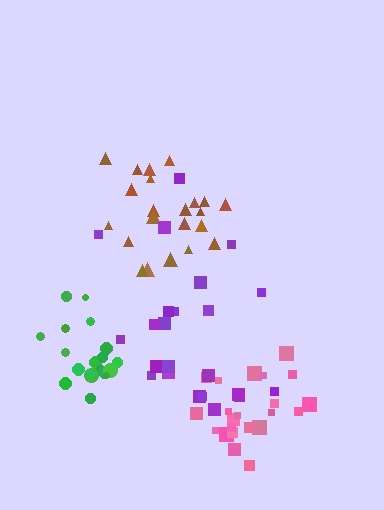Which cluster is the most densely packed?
Green.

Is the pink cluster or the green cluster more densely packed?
Green.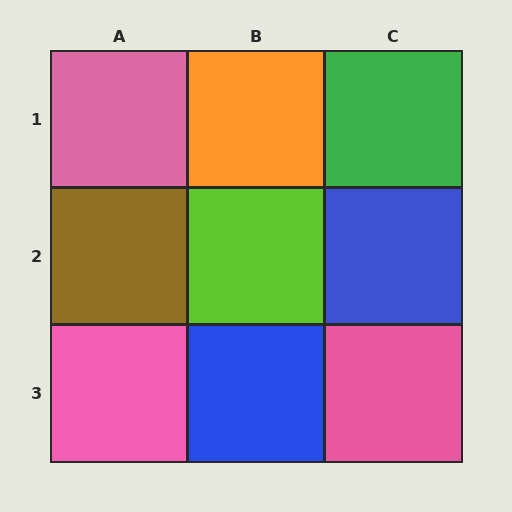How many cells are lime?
1 cell is lime.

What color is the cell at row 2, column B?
Lime.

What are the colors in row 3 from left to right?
Pink, blue, pink.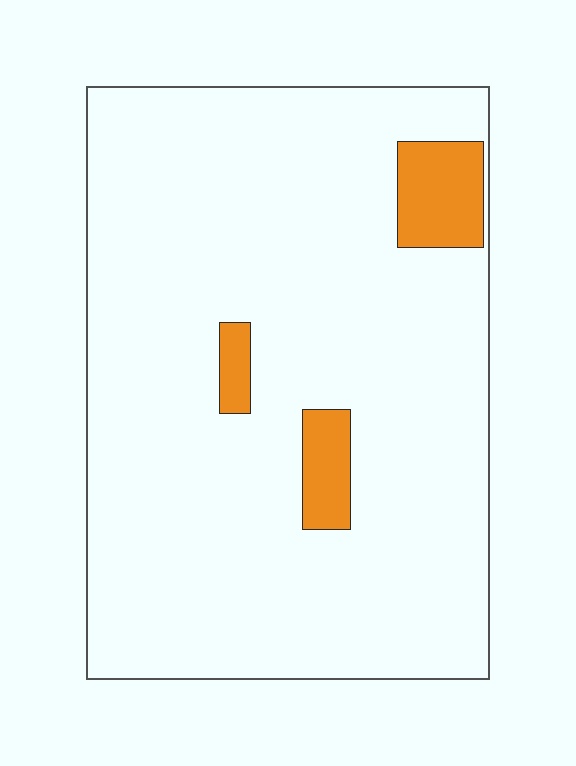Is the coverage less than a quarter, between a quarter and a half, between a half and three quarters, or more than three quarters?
Less than a quarter.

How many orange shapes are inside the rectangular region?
3.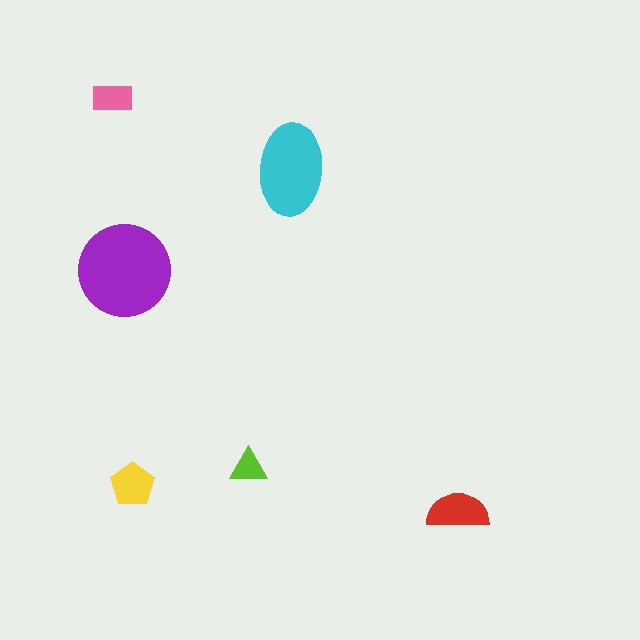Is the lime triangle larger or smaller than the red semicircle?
Smaller.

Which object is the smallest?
The lime triangle.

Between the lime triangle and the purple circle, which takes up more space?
The purple circle.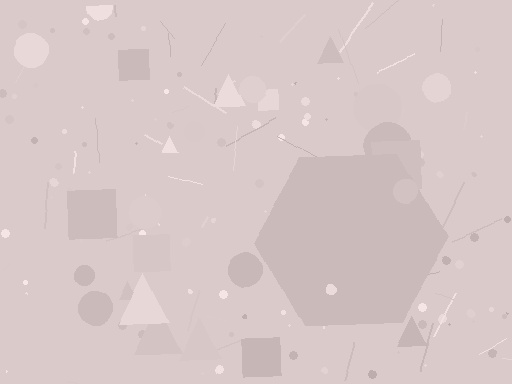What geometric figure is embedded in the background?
A hexagon is embedded in the background.